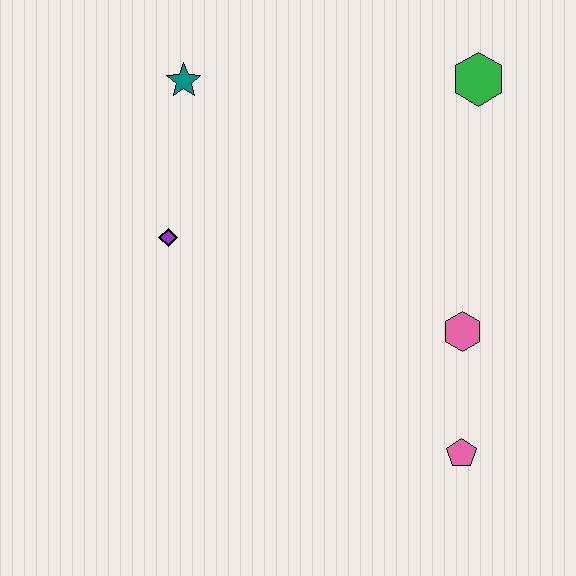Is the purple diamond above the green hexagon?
No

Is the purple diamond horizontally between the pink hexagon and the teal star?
No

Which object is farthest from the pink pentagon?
The teal star is farthest from the pink pentagon.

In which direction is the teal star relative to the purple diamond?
The teal star is above the purple diamond.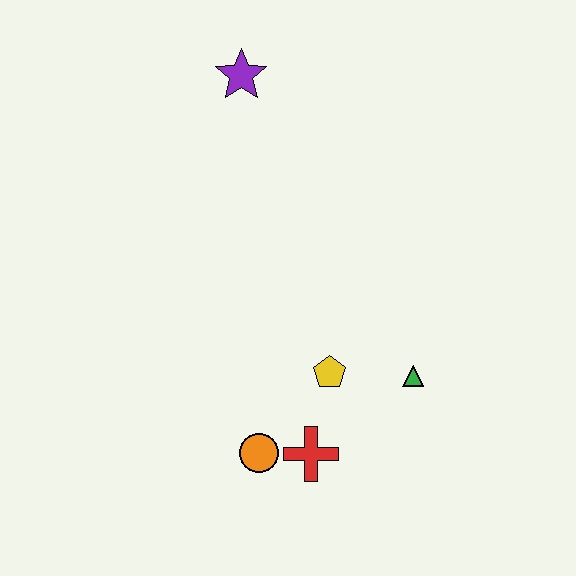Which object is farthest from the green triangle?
The purple star is farthest from the green triangle.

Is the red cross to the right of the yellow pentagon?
No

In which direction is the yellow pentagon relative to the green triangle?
The yellow pentagon is to the left of the green triangle.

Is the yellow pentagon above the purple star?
No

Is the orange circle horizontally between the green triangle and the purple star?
Yes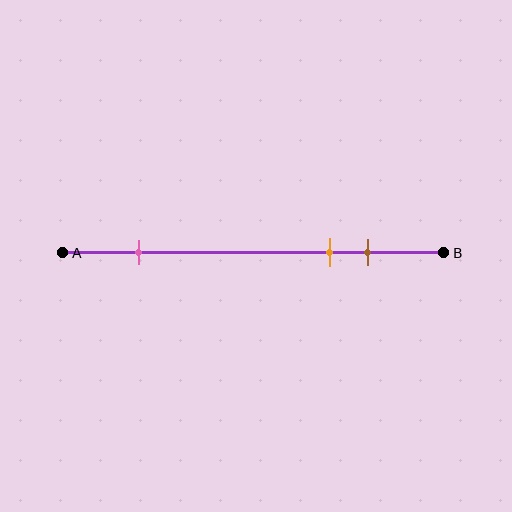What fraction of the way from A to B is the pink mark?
The pink mark is approximately 20% (0.2) of the way from A to B.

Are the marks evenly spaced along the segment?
No, the marks are not evenly spaced.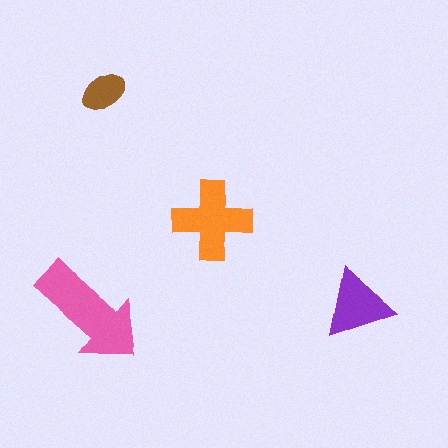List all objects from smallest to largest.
The brown ellipse, the purple triangle, the orange cross, the pink arrow.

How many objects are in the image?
There are 4 objects in the image.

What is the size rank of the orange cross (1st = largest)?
2nd.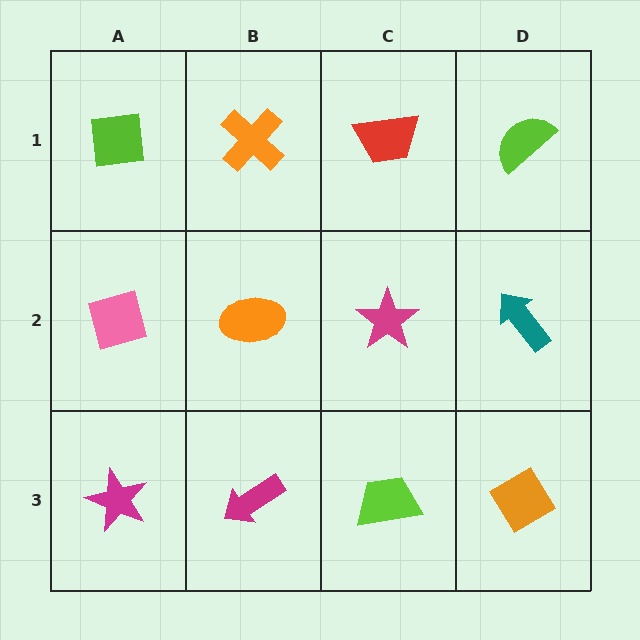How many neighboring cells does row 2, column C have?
4.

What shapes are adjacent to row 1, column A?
A pink diamond (row 2, column A), an orange cross (row 1, column B).